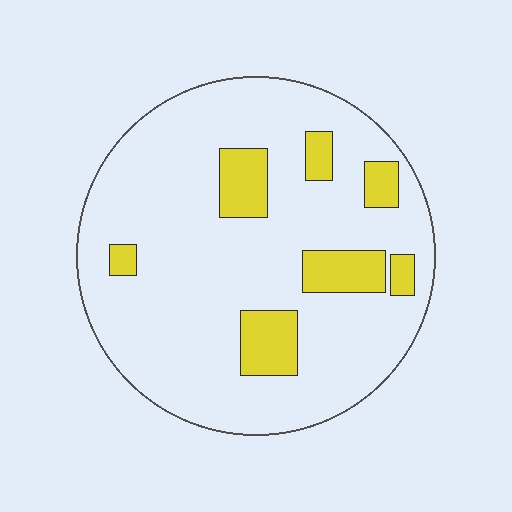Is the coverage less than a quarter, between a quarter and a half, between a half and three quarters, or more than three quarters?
Less than a quarter.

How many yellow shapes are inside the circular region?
7.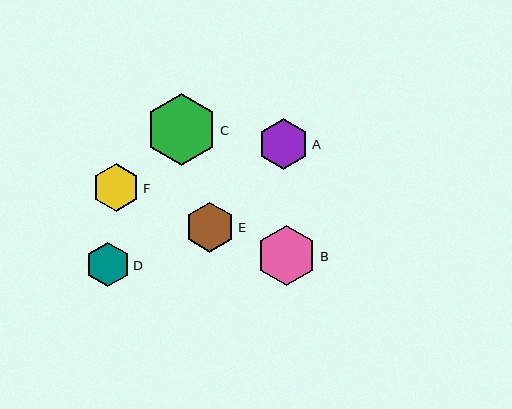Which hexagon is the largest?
Hexagon C is the largest with a size of approximately 72 pixels.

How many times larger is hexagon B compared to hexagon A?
Hexagon B is approximately 1.2 times the size of hexagon A.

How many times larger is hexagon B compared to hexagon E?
Hexagon B is approximately 1.2 times the size of hexagon E.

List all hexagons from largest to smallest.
From largest to smallest: C, B, A, E, F, D.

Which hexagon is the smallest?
Hexagon D is the smallest with a size of approximately 45 pixels.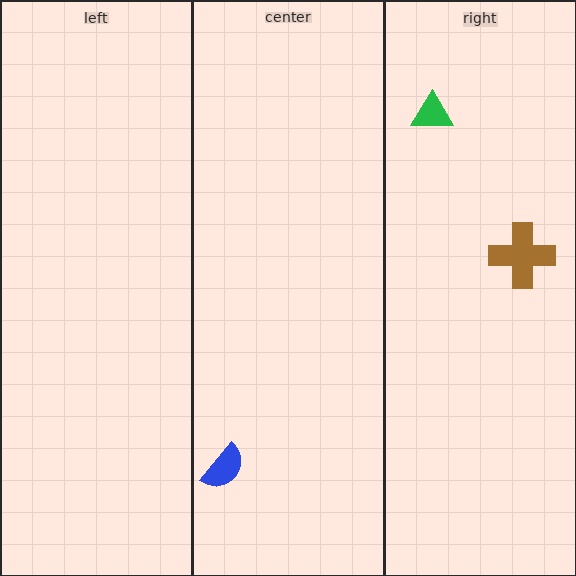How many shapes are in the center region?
1.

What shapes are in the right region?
The brown cross, the green triangle.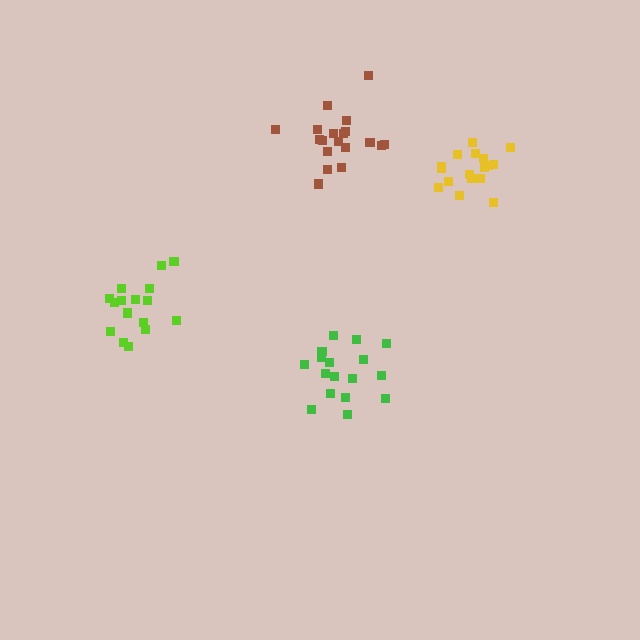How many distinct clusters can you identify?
There are 4 distinct clusters.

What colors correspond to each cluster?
The clusters are colored: green, brown, lime, yellow.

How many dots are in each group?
Group 1: 18 dots, Group 2: 19 dots, Group 3: 16 dots, Group 4: 17 dots (70 total).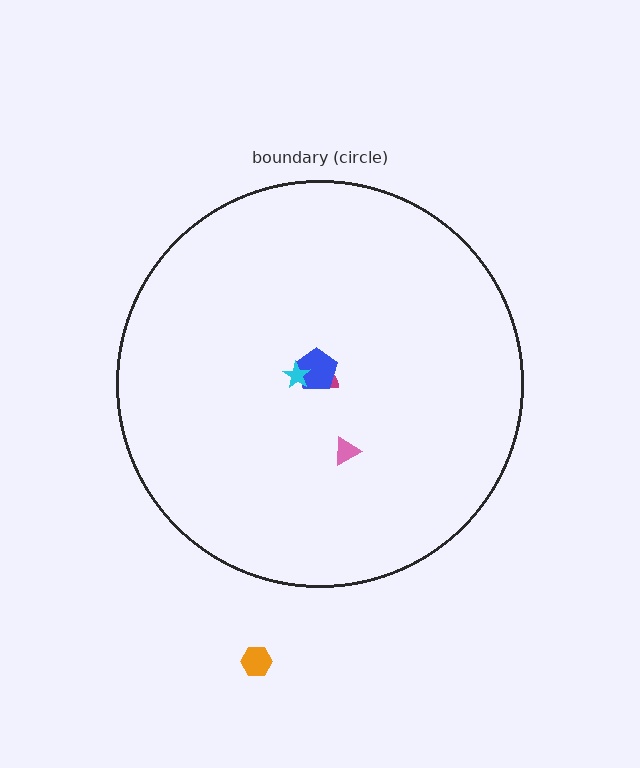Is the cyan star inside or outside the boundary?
Inside.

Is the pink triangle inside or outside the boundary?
Inside.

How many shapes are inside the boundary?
4 inside, 1 outside.